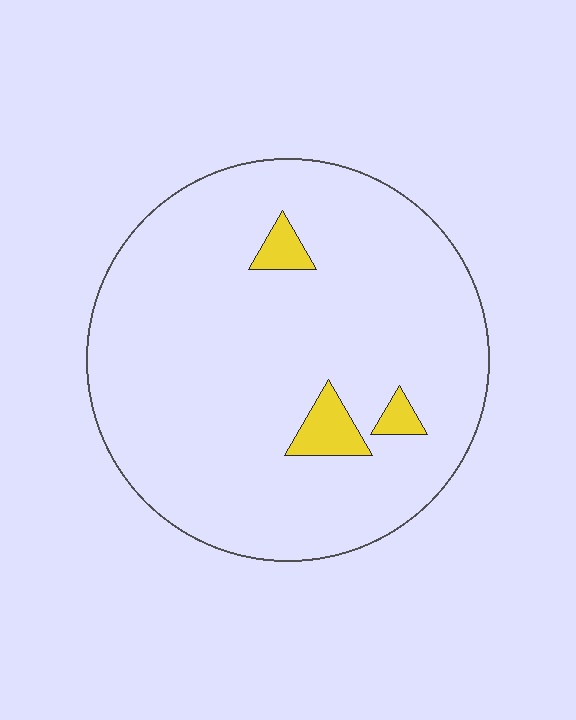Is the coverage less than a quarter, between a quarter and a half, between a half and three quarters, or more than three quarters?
Less than a quarter.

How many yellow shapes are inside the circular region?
3.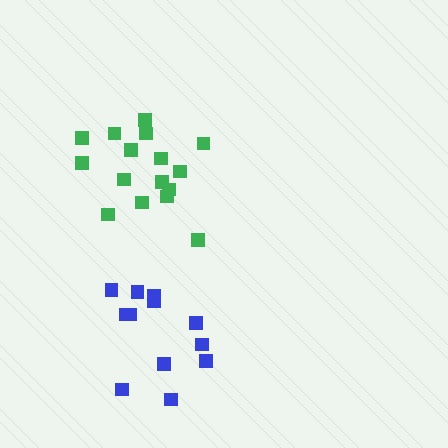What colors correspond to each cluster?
The clusters are colored: blue, green.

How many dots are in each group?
Group 1: 12 dots, Group 2: 16 dots (28 total).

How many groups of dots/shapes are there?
There are 2 groups.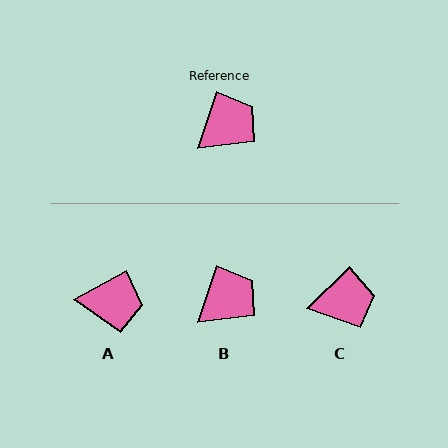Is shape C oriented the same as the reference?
No, it is off by about 26 degrees.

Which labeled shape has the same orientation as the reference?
B.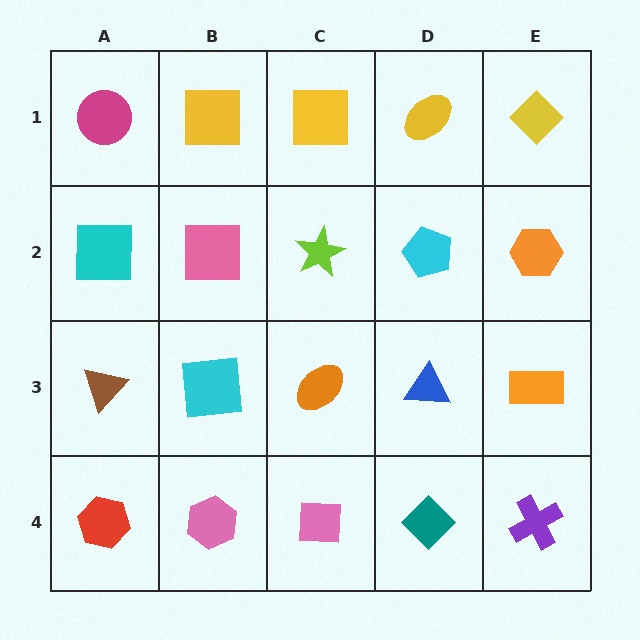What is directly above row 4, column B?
A cyan square.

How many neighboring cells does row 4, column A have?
2.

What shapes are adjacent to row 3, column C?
A lime star (row 2, column C), a pink square (row 4, column C), a cyan square (row 3, column B), a blue triangle (row 3, column D).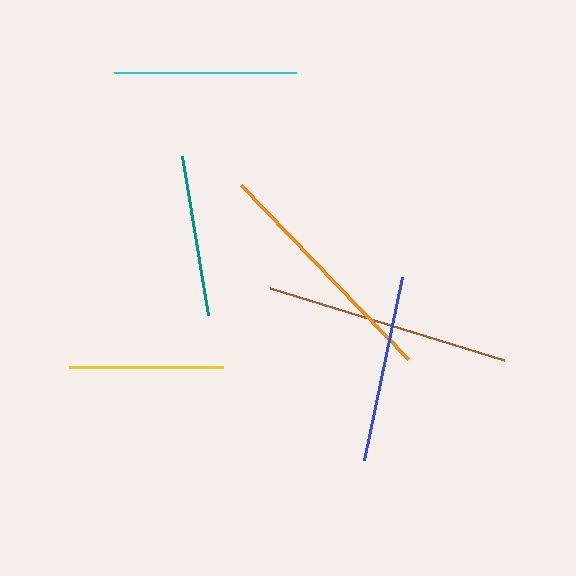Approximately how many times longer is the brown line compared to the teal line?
The brown line is approximately 1.5 times the length of the teal line.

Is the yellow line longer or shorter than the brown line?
The brown line is longer than the yellow line.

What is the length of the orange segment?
The orange segment is approximately 241 pixels long.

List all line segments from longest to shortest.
From longest to shortest: brown, orange, blue, cyan, teal, yellow.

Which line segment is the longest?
The brown line is the longest at approximately 245 pixels.